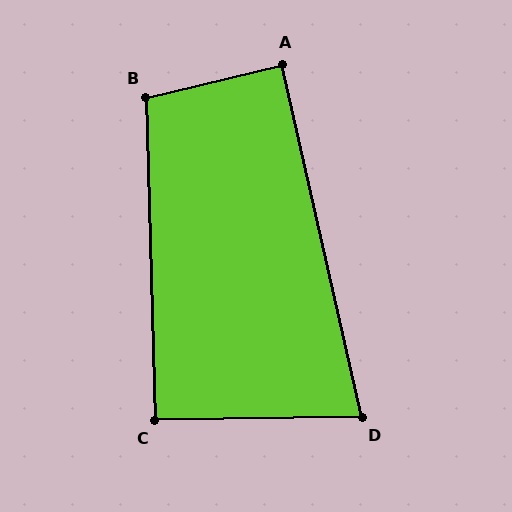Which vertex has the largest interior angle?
B, at approximately 102 degrees.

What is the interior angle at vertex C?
Approximately 91 degrees (approximately right).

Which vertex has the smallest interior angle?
D, at approximately 78 degrees.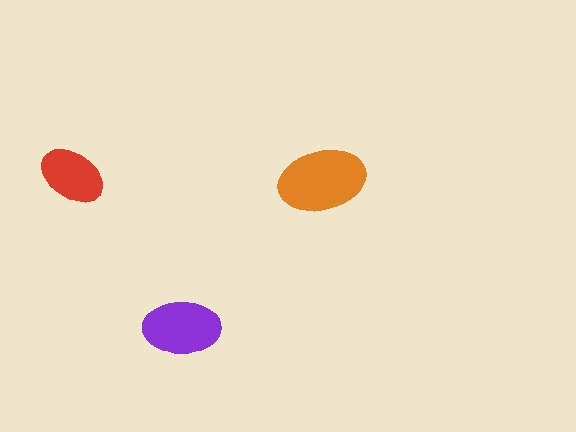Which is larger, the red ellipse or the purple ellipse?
The purple one.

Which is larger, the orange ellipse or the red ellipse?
The orange one.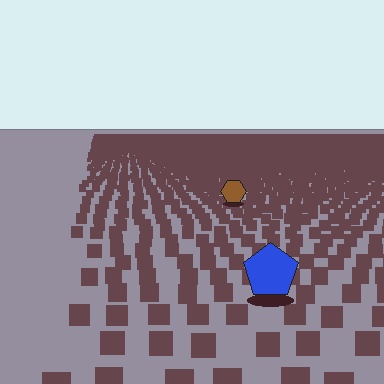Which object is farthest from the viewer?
The brown hexagon is farthest from the viewer. It appears smaller and the ground texture around it is denser.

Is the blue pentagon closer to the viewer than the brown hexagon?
Yes. The blue pentagon is closer — you can tell from the texture gradient: the ground texture is coarser near it.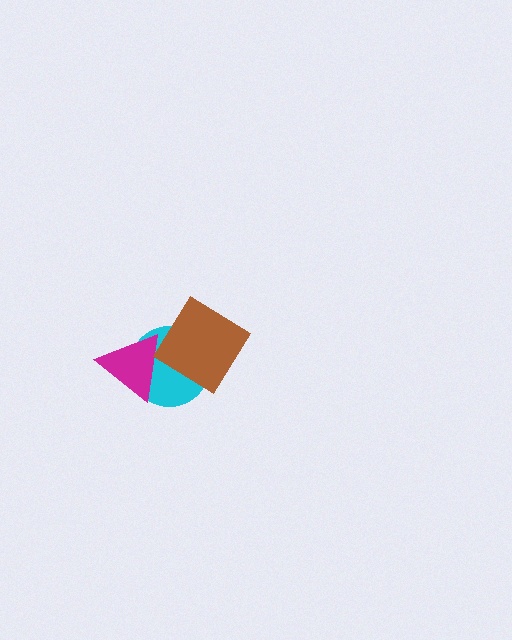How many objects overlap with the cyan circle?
2 objects overlap with the cyan circle.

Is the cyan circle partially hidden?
Yes, it is partially covered by another shape.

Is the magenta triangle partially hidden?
No, no other shape covers it.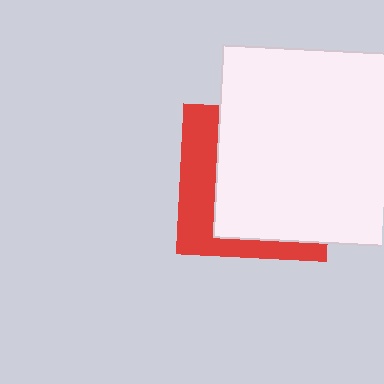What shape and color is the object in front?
The object in front is a white rectangle.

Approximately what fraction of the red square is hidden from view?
Roughly 67% of the red square is hidden behind the white rectangle.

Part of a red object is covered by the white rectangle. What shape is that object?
It is a square.